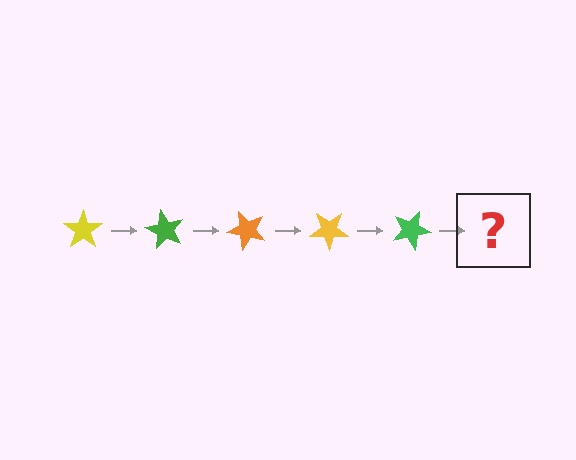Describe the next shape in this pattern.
It should be an orange star, rotated 300 degrees from the start.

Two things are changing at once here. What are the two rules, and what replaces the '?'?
The two rules are that it rotates 60 degrees each step and the color cycles through yellow, green, and orange. The '?' should be an orange star, rotated 300 degrees from the start.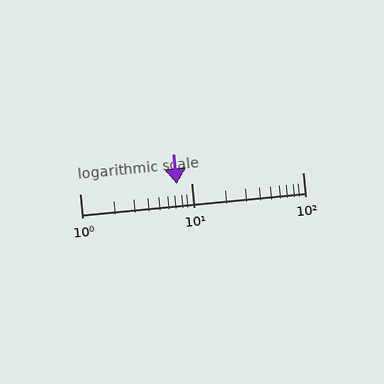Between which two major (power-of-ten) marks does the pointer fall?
The pointer is between 1 and 10.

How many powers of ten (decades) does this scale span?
The scale spans 2 decades, from 1 to 100.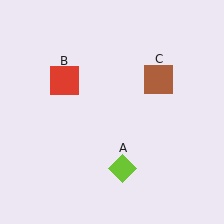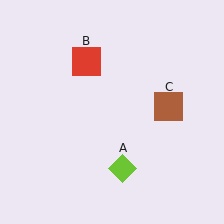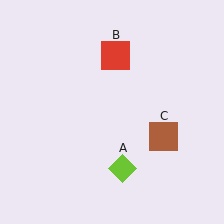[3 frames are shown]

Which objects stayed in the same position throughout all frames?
Lime diamond (object A) remained stationary.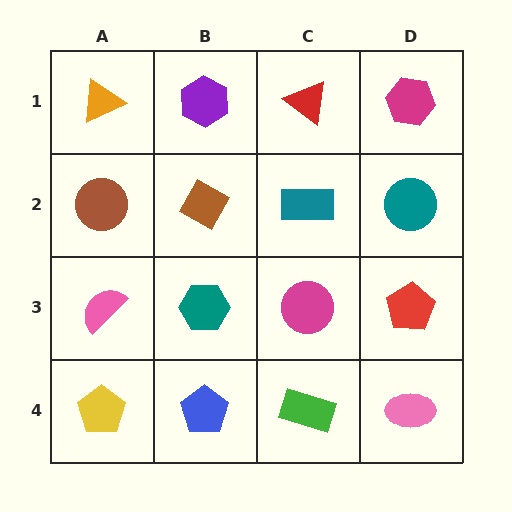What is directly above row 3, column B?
A brown diamond.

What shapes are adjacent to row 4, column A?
A pink semicircle (row 3, column A), a blue pentagon (row 4, column B).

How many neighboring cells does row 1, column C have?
3.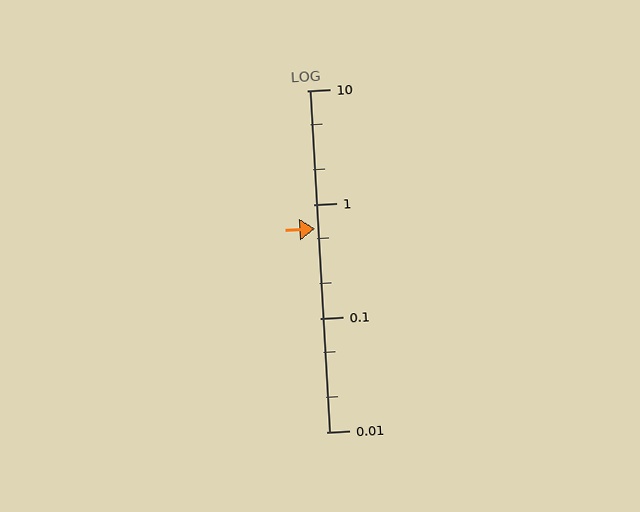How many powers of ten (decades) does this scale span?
The scale spans 3 decades, from 0.01 to 10.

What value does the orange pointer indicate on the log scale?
The pointer indicates approximately 0.61.